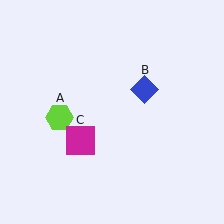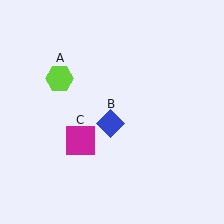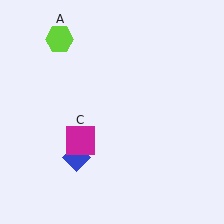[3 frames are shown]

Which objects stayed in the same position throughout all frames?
Magenta square (object C) remained stationary.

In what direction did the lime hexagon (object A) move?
The lime hexagon (object A) moved up.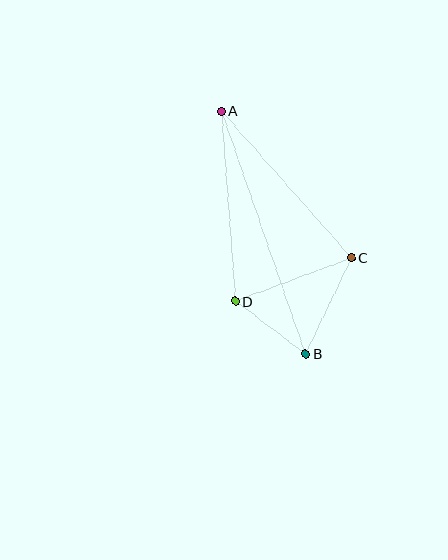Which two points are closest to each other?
Points B and D are closest to each other.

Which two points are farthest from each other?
Points A and B are farthest from each other.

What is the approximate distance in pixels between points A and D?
The distance between A and D is approximately 191 pixels.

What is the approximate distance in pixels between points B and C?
The distance between B and C is approximately 107 pixels.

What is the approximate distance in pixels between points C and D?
The distance between C and D is approximately 124 pixels.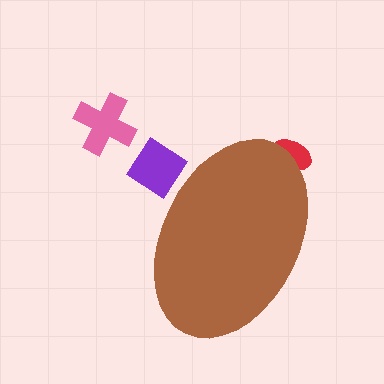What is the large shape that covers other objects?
A brown ellipse.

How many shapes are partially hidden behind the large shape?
2 shapes are partially hidden.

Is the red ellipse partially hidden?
Yes, the red ellipse is partially hidden behind the brown ellipse.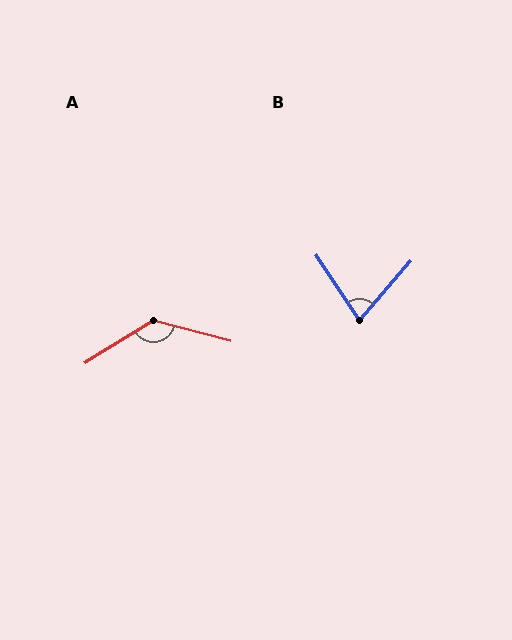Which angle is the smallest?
B, at approximately 75 degrees.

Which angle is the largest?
A, at approximately 134 degrees.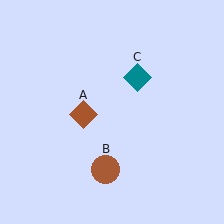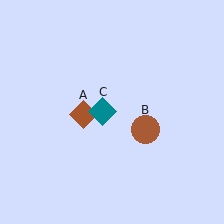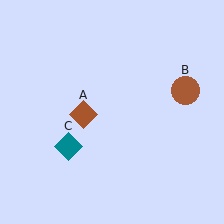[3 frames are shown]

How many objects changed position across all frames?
2 objects changed position: brown circle (object B), teal diamond (object C).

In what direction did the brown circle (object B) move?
The brown circle (object B) moved up and to the right.